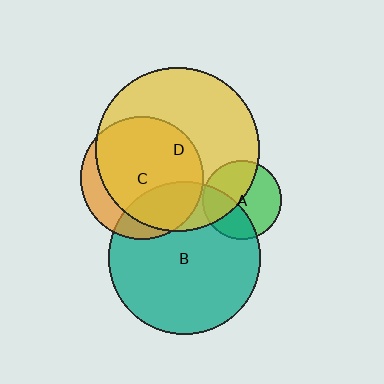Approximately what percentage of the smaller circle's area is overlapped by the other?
Approximately 30%.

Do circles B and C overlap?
Yes.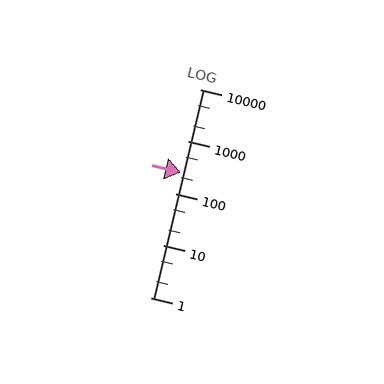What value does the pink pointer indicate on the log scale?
The pointer indicates approximately 250.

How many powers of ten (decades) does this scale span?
The scale spans 4 decades, from 1 to 10000.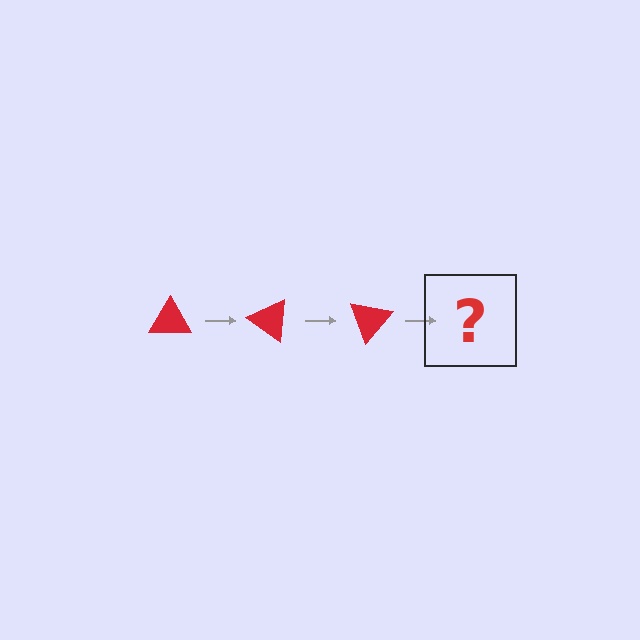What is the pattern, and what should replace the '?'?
The pattern is that the triangle rotates 35 degrees each step. The '?' should be a red triangle rotated 105 degrees.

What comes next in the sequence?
The next element should be a red triangle rotated 105 degrees.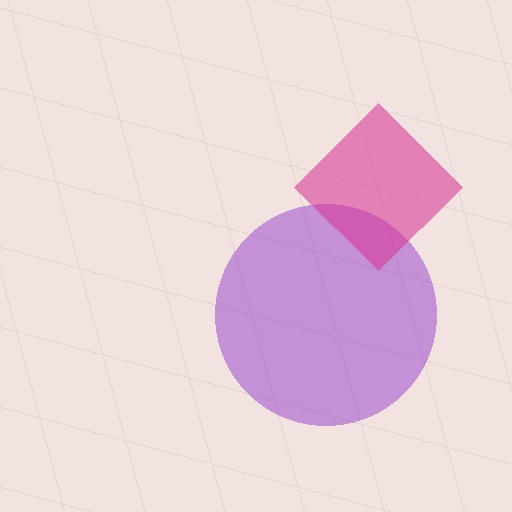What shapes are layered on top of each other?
The layered shapes are: a purple circle, a magenta diamond.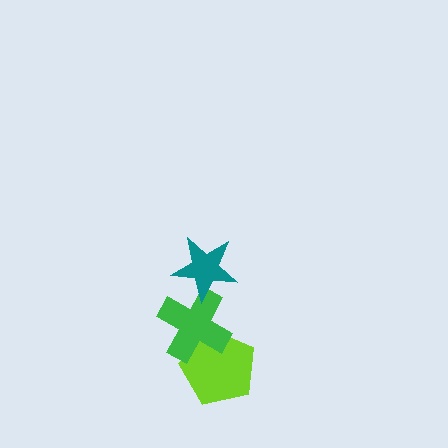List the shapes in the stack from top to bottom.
From top to bottom: the teal star, the green cross, the lime pentagon.